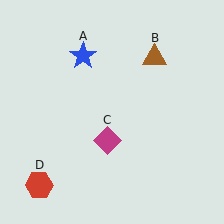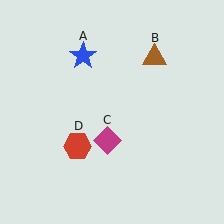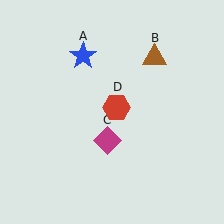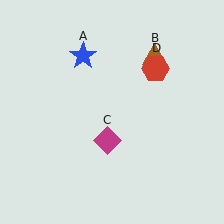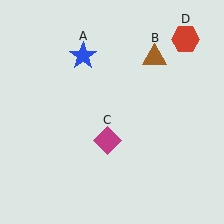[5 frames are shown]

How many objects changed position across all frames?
1 object changed position: red hexagon (object D).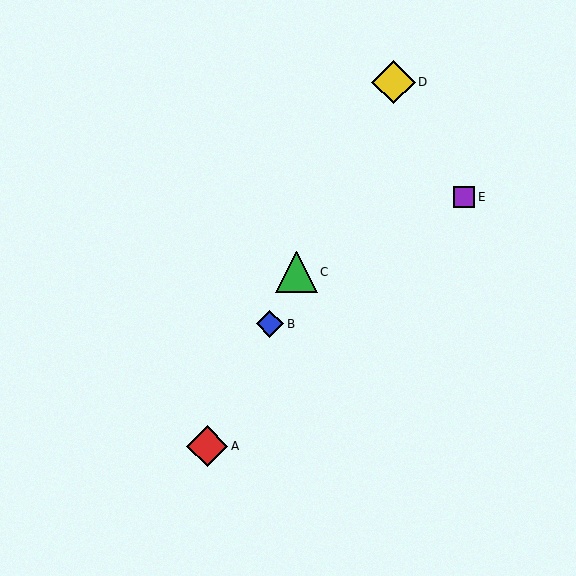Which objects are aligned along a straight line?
Objects A, B, C, D are aligned along a straight line.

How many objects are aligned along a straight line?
4 objects (A, B, C, D) are aligned along a straight line.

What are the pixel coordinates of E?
Object E is at (464, 197).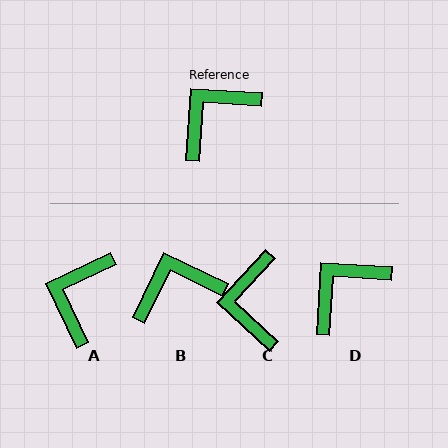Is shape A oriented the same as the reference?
No, it is off by about 29 degrees.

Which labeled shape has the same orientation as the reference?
D.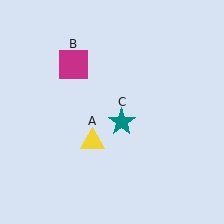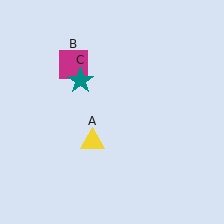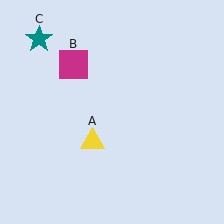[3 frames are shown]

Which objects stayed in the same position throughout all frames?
Yellow triangle (object A) and magenta square (object B) remained stationary.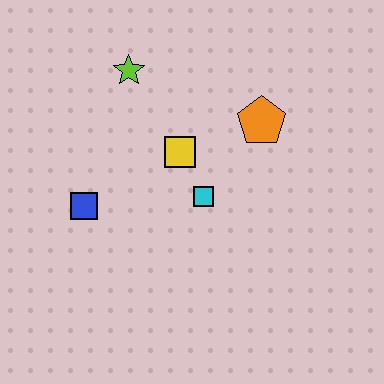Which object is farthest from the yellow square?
The blue square is farthest from the yellow square.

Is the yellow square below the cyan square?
No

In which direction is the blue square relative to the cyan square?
The blue square is to the left of the cyan square.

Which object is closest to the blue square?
The yellow square is closest to the blue square.